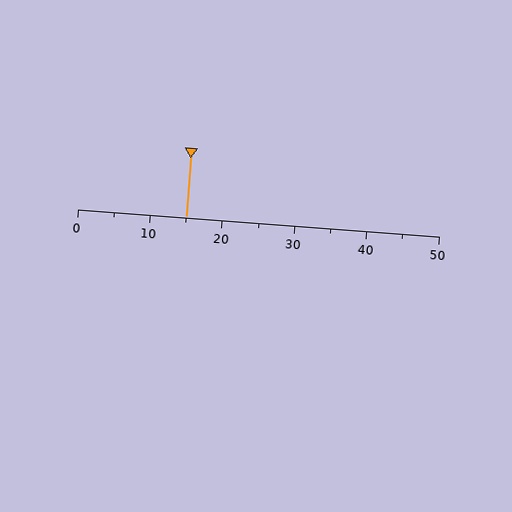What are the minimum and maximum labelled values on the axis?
The axis runs from 0 to 50.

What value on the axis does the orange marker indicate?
The marker indicates approximately 15.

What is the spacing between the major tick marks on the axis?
The major ticks are spaced 10 apart.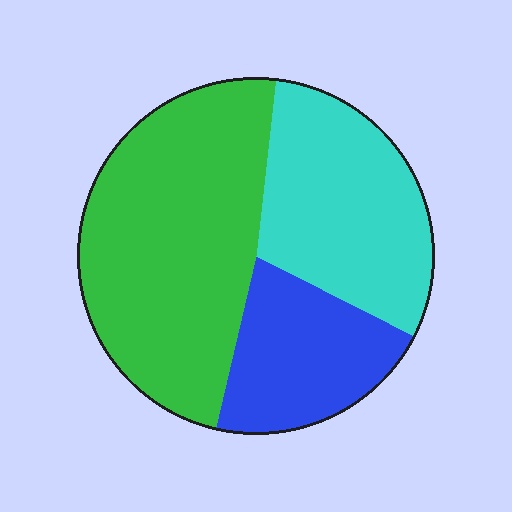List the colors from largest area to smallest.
From largest to smallest: green, cyan, blue.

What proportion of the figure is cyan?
Cyan takes up about one third (1/3) of the figure.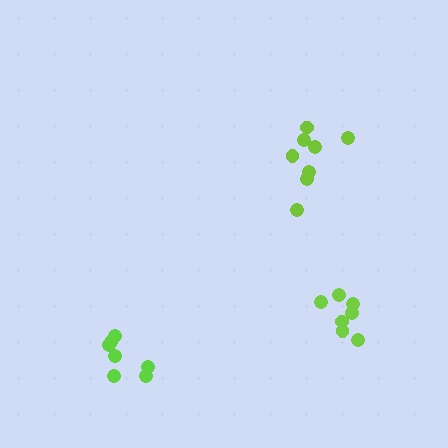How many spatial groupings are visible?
There are 3 spatial groupings.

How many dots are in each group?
Group 1: 8 dots, Group 2: 7 dots, Group 3: 7 dots (22 total).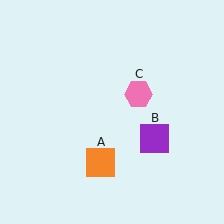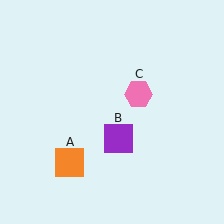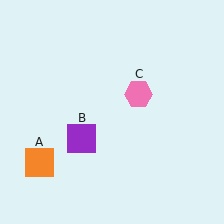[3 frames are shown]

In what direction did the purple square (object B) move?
The purple square (object B) moved left.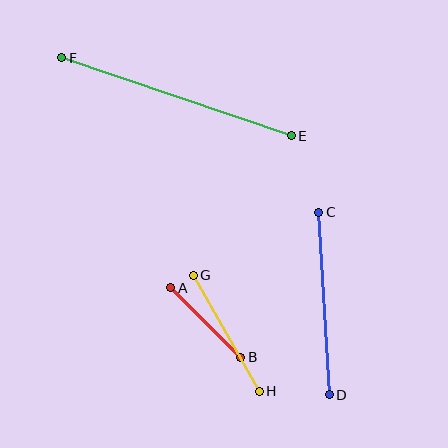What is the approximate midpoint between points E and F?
The midpoint is at approximately (176, 97) pixels.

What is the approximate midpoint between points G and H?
The midpoint is at approximately (226, 333) pixels.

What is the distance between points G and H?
The distance is approximately 133 pixels.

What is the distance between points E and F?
The distance is approximately 243 pixels.